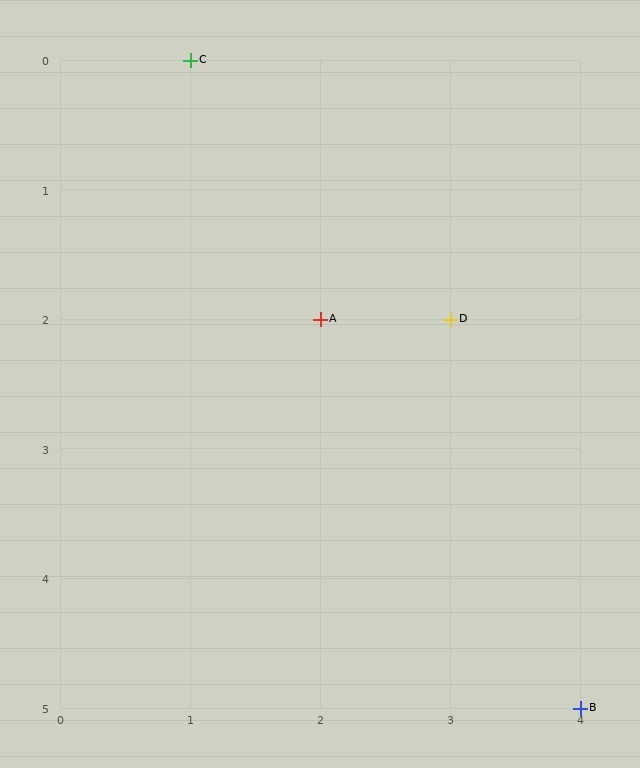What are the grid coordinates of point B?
Point B is at grid coordinates (4, 5).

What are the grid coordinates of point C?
Point C is at grid coordinates (1, 0).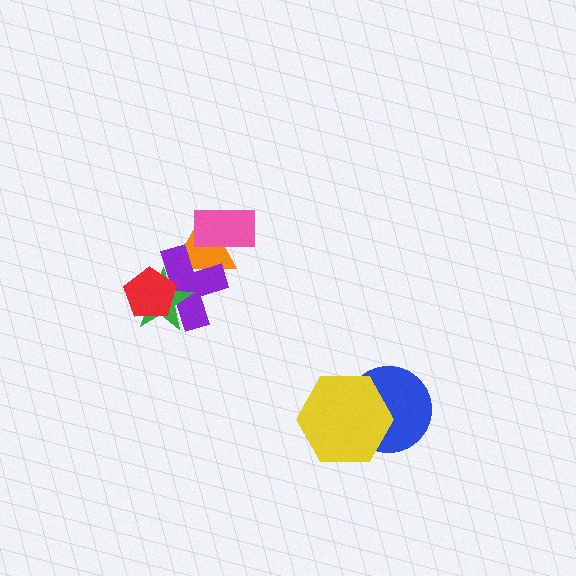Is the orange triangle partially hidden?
Yes, it is partially covered by another shape.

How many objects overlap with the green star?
2 objects overlap with the green star.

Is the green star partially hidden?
Yes, it is partially covered by another shape.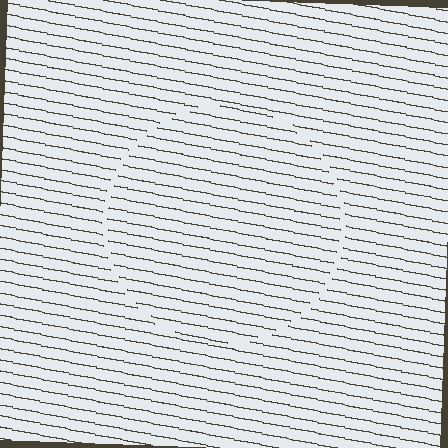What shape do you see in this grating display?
An illusory circle. The interior of the shape contains the same grating, shifted by half a period — the contour is defined by the phase discontinuity where line-ends from the inner and outer gratings abut.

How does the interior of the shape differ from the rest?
The interior of the shape contains the same grating, shifted by half a period — the contour is defined by the phase discontinuity where line-ends from the inner and outer gratings abut.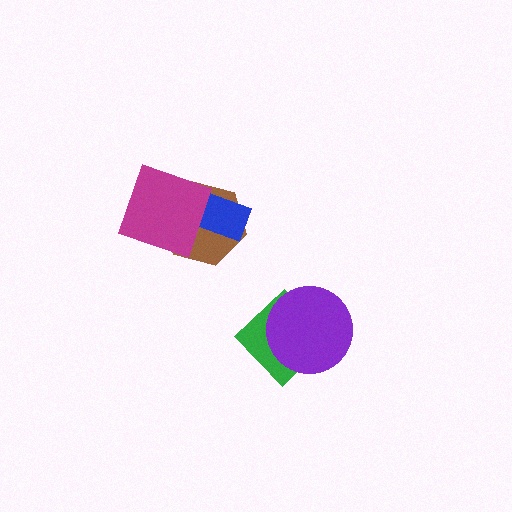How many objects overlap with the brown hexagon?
2 objects overlap with the brown hexagon.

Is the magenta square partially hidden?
No, no other shape covers it.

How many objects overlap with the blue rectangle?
2 objects overlap with the blue rectangle.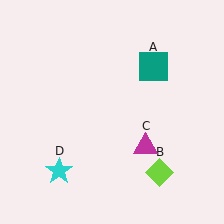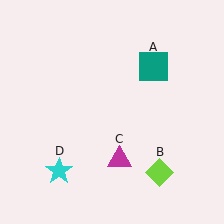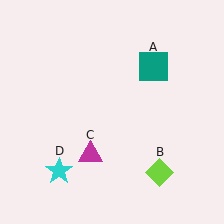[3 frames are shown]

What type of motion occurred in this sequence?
The magenta triangle (object C) rotated clockwise around the center of the scene.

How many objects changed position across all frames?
1 object changed position: magenta triangle (object C).